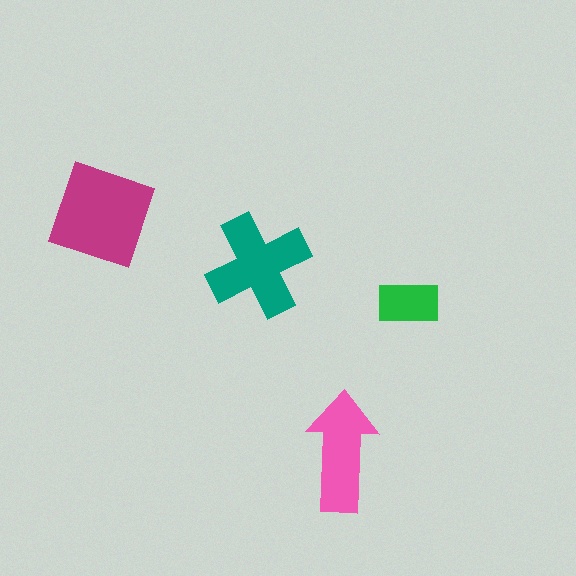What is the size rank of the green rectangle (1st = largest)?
4th.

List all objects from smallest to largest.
The green rectangle, the pink arrow, the teal cross, the magenta diamond.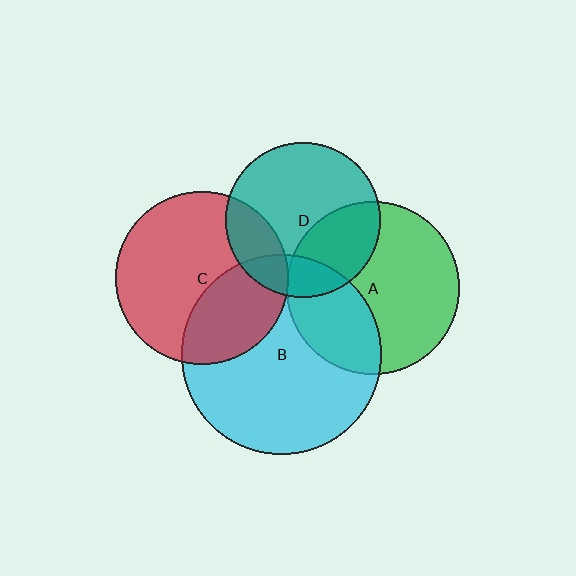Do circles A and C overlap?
Yes.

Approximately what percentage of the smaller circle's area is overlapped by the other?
Approximately 5%.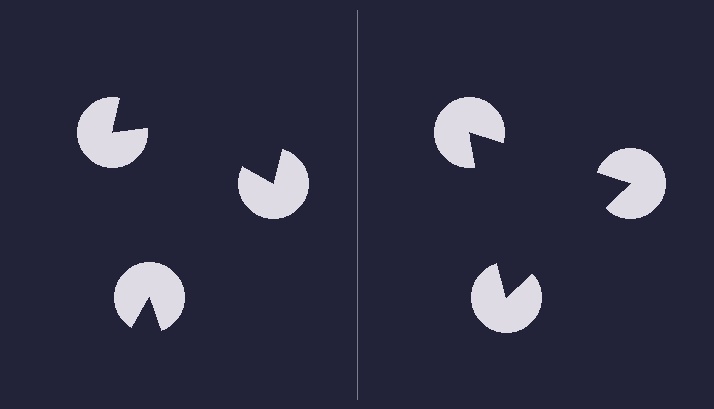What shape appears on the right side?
An illusory triangle.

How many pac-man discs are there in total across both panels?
6 — 3 on each side.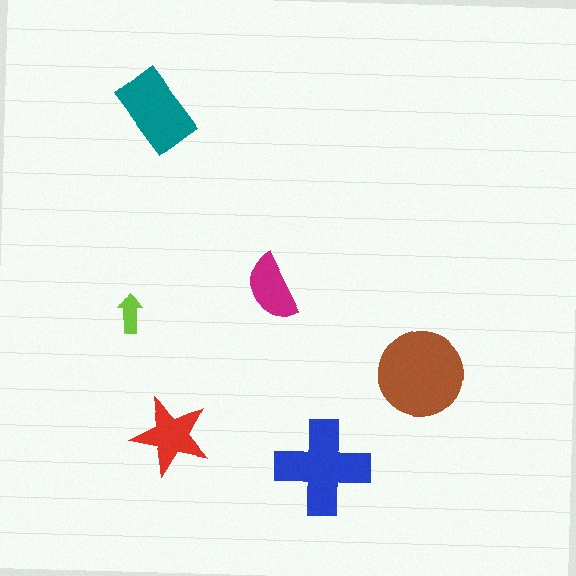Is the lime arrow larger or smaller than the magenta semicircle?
Smaller.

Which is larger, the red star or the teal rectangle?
The teal rectangle.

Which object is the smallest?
The lime arrow.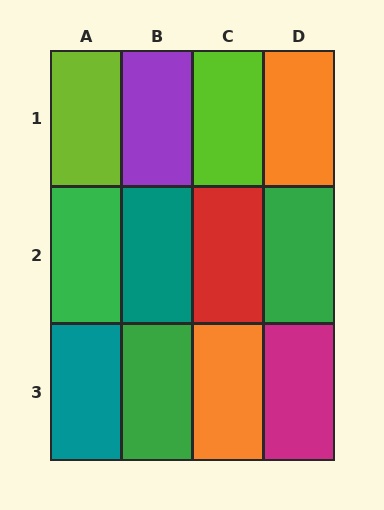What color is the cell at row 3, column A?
Teal.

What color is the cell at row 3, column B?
Green.